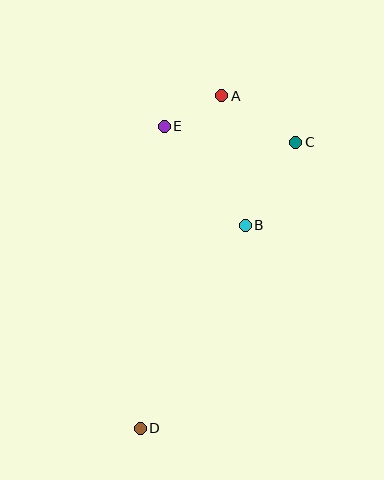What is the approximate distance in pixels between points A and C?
The distance between A and C is approximately 88 pixels.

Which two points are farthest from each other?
Points A and D are farthest from each other.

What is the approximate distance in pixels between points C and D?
The distance between C and D is approximately 325 pixels.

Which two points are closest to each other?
Points A and E are closest to each other.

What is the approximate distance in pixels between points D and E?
The distance between D and E is approximately 303 pixels.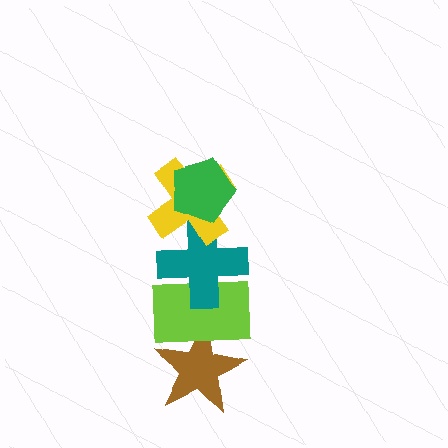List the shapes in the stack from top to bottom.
From top to bottom: the green pentagon, the yellow cross, the teal cross, the lime rectangle, the brown star.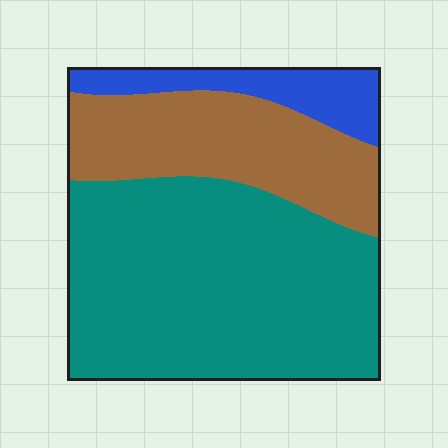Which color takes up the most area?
Teal, at roughly 60%.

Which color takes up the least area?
Blue, at roughly 10%.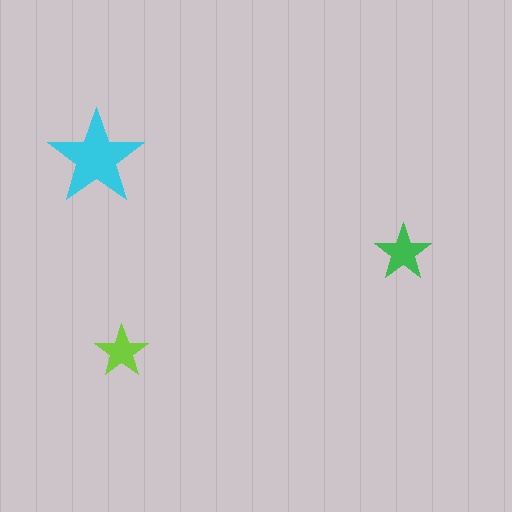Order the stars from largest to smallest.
the cyan one, the green one, the lime one.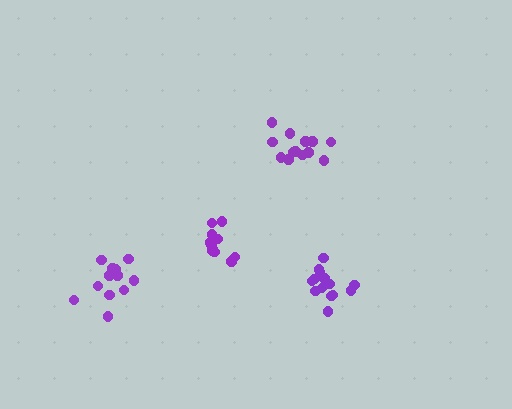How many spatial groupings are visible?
There are 4 spatial groupings.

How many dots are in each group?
Group 1: 14 dots, Group 2: 11 dots, Group 3: 12 dots, Group 4: 14 dots (51 total).